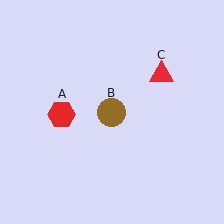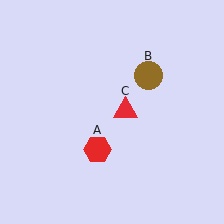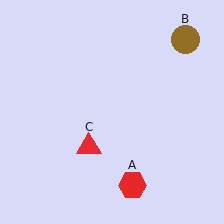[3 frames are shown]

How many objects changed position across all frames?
3 objects changed position: red hexagon (object A), brown circle (object B), red triangle (object C).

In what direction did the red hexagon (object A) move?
The red hexagon (object A) moved down and to the right.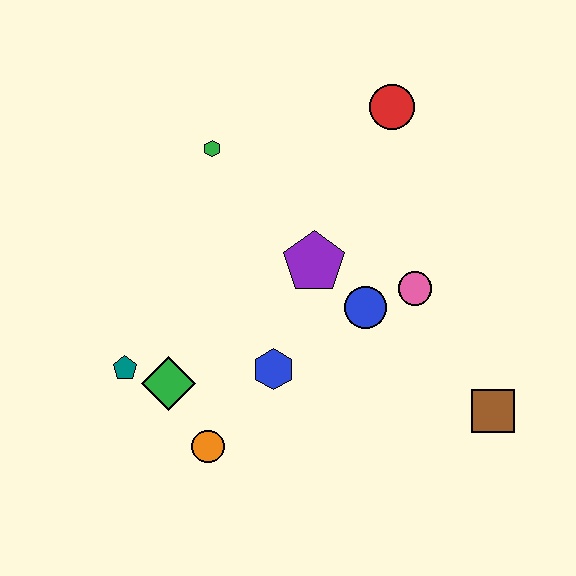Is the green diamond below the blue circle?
Yes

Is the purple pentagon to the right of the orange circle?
Yes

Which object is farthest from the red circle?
The orange circle is farthest from the red circle.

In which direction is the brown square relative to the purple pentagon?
The brown square is to the right of the purple pentagon.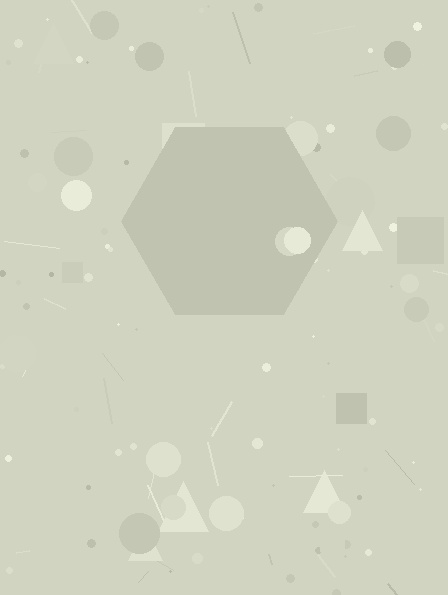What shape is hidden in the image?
A hexagon is hidden in the image.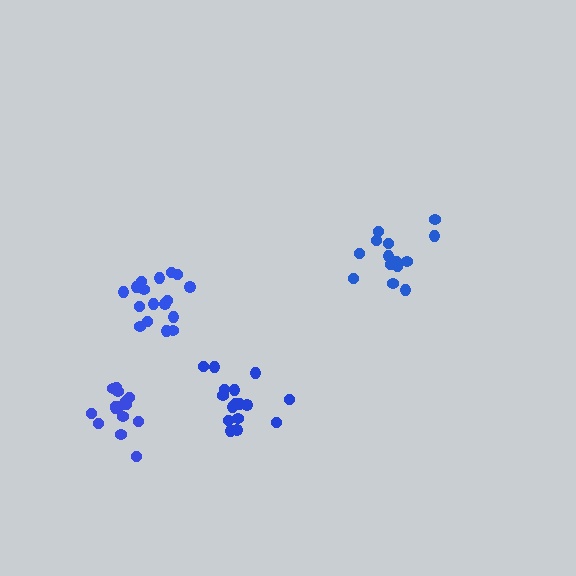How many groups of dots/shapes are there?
There are 4 groups.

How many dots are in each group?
Group 1: 16 dots, Group 2: 17 dots, Group 3: 16 dots, Group 4: 15 dots (64 total).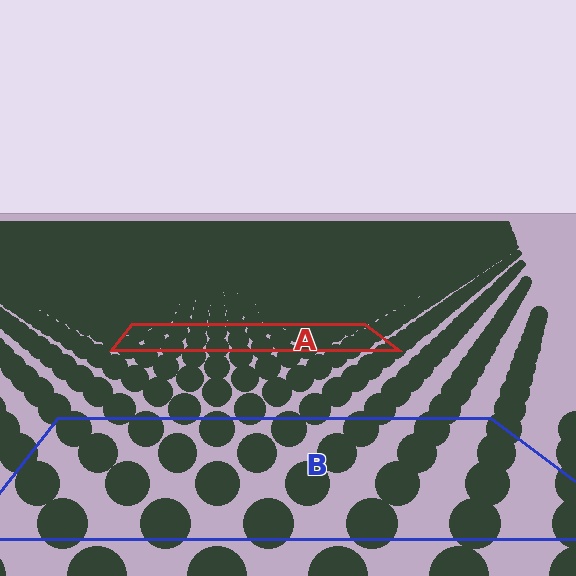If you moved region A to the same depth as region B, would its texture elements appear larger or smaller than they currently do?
They would appear larger. At a closer depth, the same texture elements are projected at a bigger on-screen size.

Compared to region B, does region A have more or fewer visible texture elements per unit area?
Region A has more texture elements per unit area — they are packed more densely because it is farther away.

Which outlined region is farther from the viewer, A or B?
Region A is farther from the viewer — the texture elements inside it appear smaller and more densely packed.